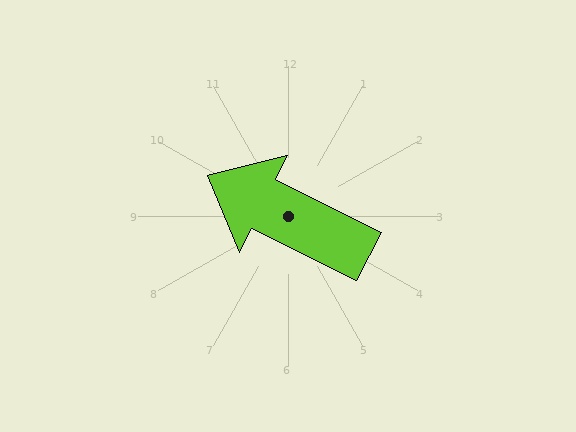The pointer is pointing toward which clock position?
Roughly 10 o'clock.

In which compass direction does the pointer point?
Northwest.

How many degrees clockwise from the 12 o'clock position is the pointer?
Approximately 297 degrees.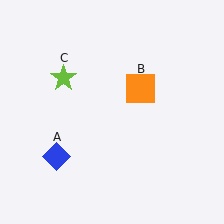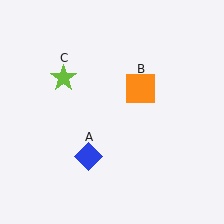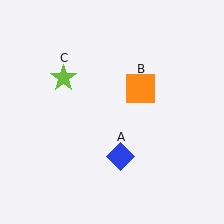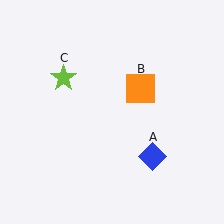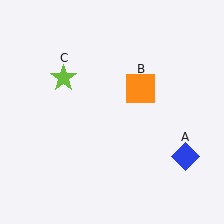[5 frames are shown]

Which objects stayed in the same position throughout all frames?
Orange square (object B) and lime star (object C) remained stationary.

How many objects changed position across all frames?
1 object changed position: blue diamond (object A).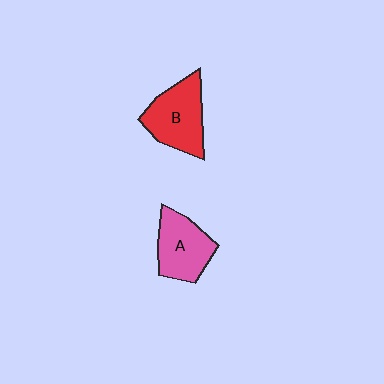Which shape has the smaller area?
Shape A (pink).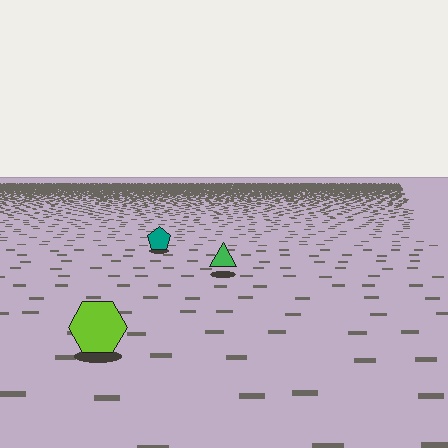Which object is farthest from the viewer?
The teal pentagon is farthest from the viewer. It appears smaller and the ground texture around it is denser.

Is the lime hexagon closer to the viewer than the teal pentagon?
Yes. The lime hexagon is closer — you can tell from the texture gradient: the ground texture is coarser near it.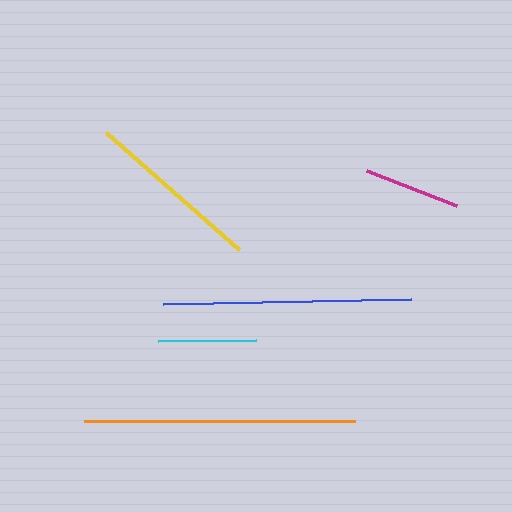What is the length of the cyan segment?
The cyan segment is approximately 98 pixels long.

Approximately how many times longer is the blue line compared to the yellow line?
The blue line is approximately 1.4 times the length of the yellow line.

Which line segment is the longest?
The orange line is the longest at approximately 271 pixels.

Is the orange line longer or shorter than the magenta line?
The orange line is longer than the magenta line.